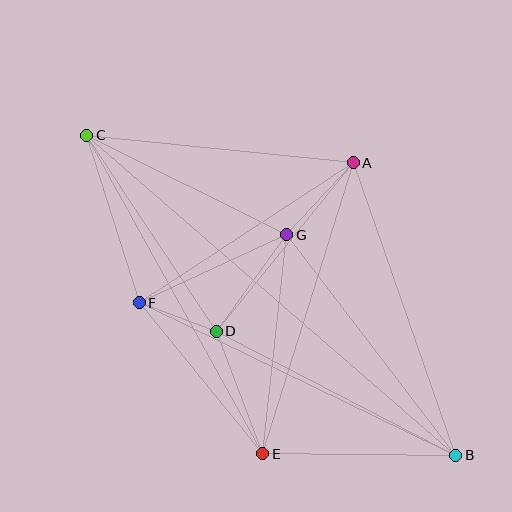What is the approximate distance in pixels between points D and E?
The distance between D and E is approximately 131 pixels.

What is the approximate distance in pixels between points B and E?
The distance between B and E is approximately 193 pixels.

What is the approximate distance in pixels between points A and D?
The distance between A and D is approximately 217 pixels.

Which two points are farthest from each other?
Points B and C are farthest from each other.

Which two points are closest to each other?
Points D and F are closest to each other.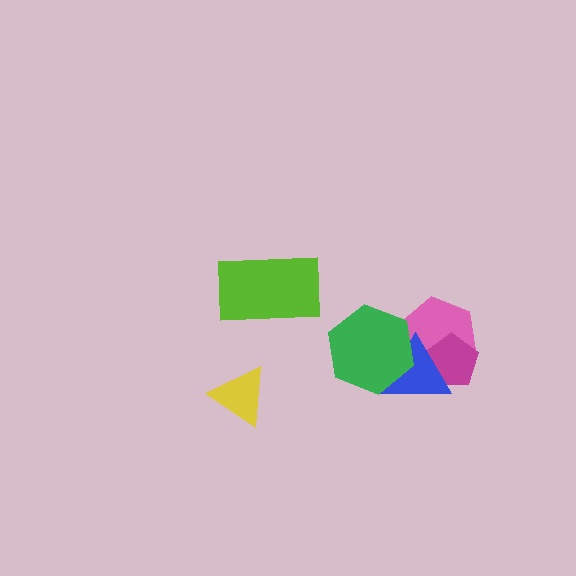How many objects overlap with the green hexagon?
2 objects overlap with the green hexagon.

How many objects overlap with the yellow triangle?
0 objects overlap with the yellow triangle.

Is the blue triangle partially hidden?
Yes, it is partially covered by another shape.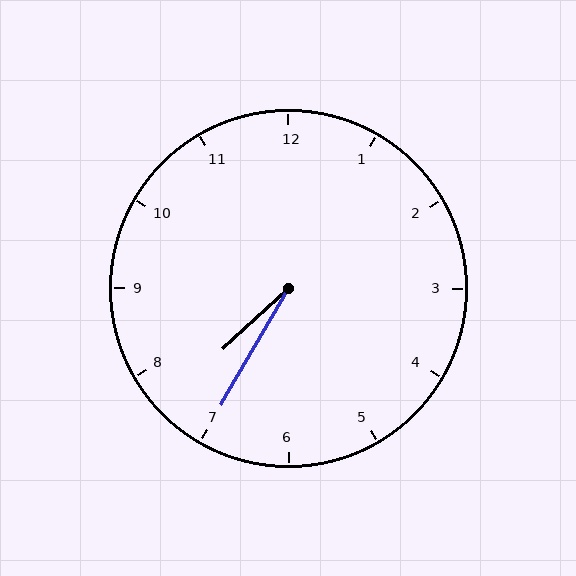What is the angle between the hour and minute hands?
Approximately 18 degrees.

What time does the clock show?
7:35.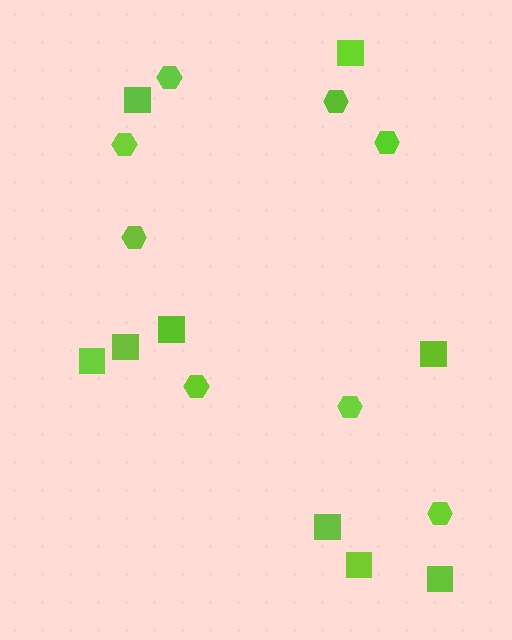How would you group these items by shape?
There are 2 groups: one group of hexagons (8) and one group of squares (9).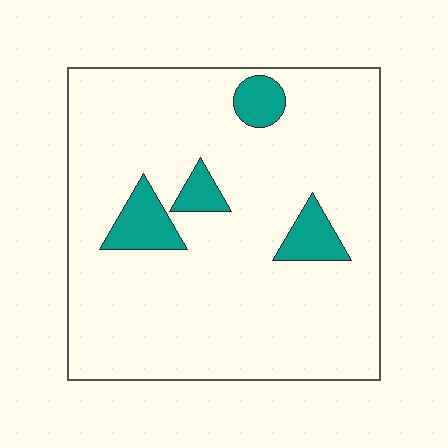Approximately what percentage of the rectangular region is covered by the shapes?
Approximately 10%.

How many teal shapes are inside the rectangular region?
4.